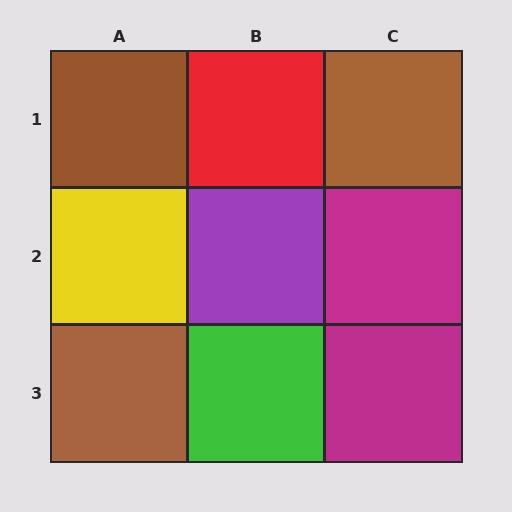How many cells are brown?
3 cells are brown.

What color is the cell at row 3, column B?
Green.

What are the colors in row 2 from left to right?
Yellow, purple, magenta.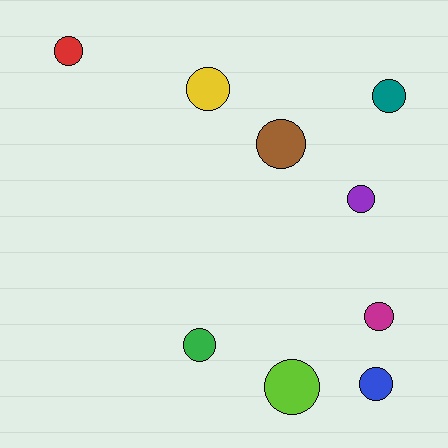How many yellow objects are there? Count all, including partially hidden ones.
There is 1 yellow object.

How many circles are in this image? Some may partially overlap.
There are 9 circles.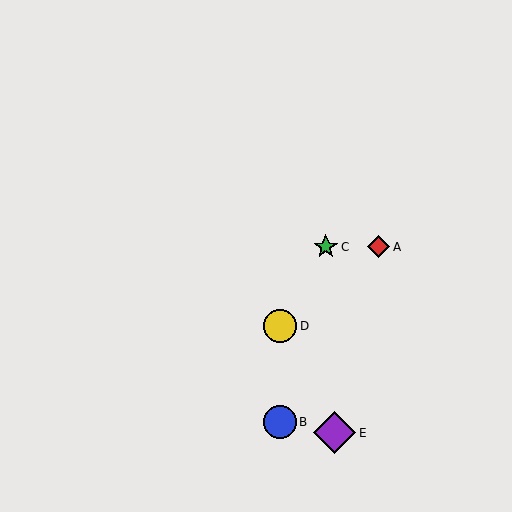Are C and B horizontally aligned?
No, C is at y≈247 and B is at y≈422.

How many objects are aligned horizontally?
2 objects (A, C) are aligned horizontally.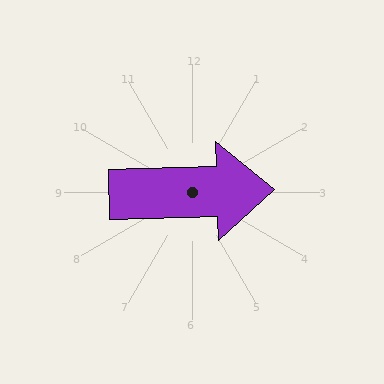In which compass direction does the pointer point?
East.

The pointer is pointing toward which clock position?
Roughly 3 o'clock.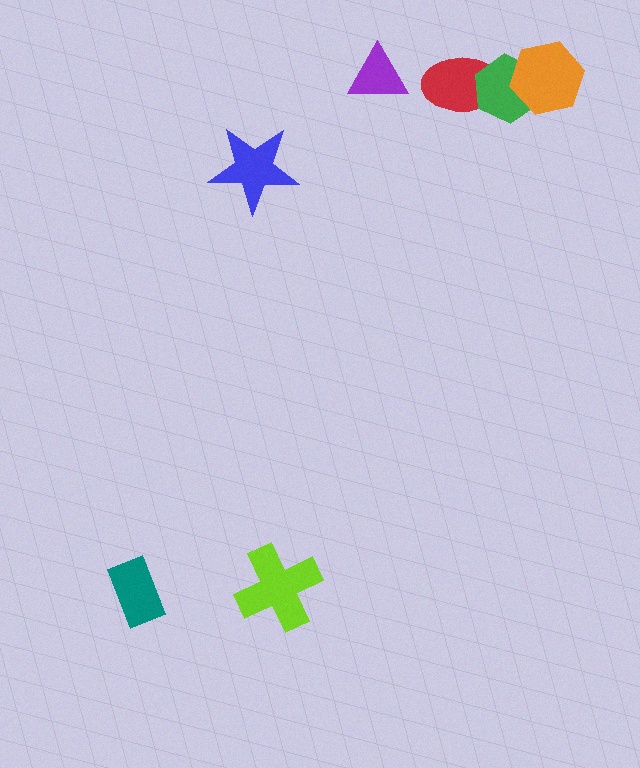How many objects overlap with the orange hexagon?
1 object overlaps with the orange hexagon.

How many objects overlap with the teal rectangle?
0 objects overlap with the teal rectangle.